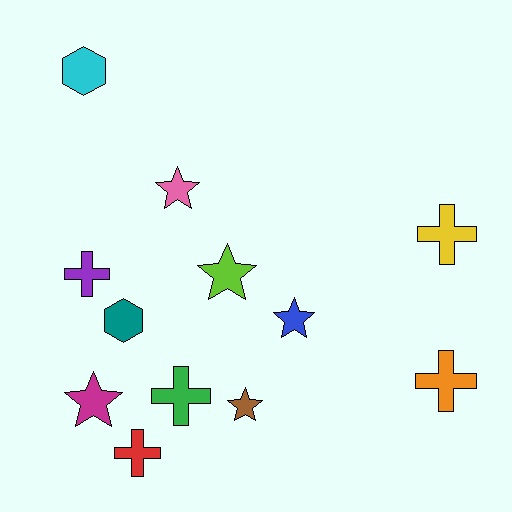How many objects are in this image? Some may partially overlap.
There are 12 objects.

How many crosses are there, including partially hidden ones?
There are 5 crosses.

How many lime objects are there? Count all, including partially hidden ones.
There is 1 lime object.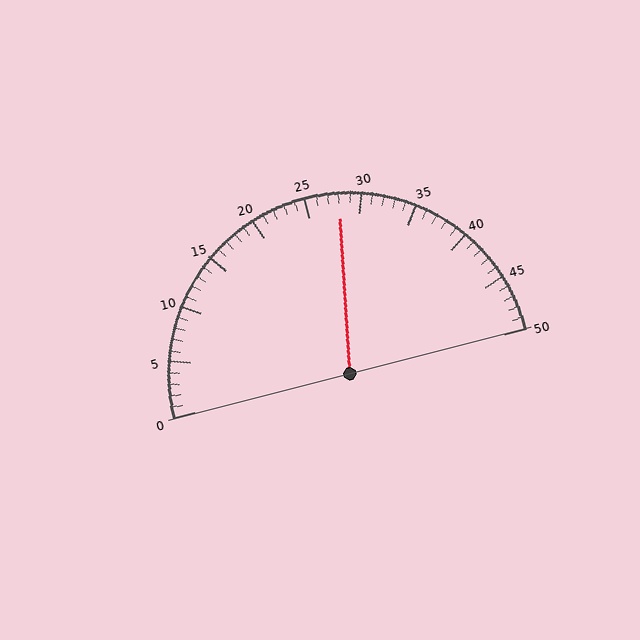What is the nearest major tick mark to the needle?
The nearest major tick mark is 30.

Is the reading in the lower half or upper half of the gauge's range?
The reading is in the upper half of the range (0 to 50).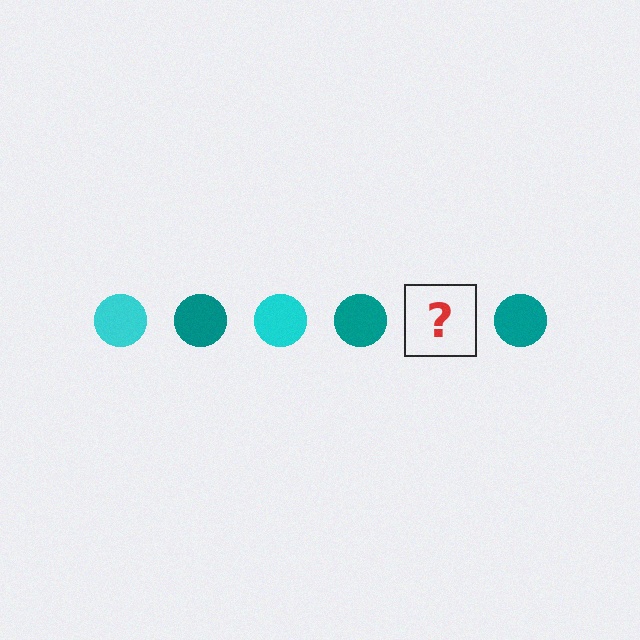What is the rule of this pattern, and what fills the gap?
The rule is that the pattern cycles through cyan, teal circles. The gap should be filled with a cyan circle.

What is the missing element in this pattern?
The missing element is a cyan circle.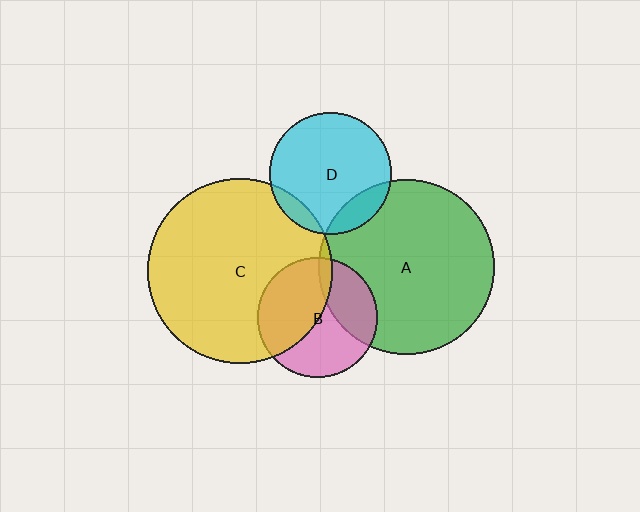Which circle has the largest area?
Circle C (yellow).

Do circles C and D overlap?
Yes.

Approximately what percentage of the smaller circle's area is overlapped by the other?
Approximately 10%.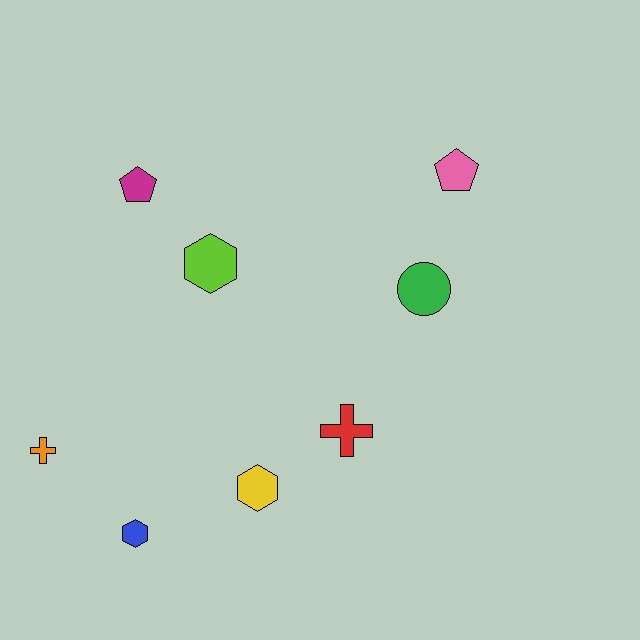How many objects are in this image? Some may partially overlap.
There are 8 objects.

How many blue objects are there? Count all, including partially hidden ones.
There is 1 blue object.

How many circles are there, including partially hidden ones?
There is 1 circle.